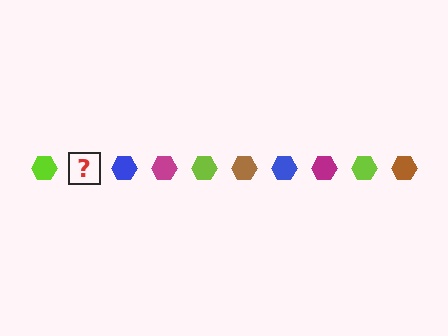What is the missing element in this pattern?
The missing element is a brown hexagon.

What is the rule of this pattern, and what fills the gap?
The rule is that the pattern cycles through lime, brown, blue, magenta hexagons. The gap should be filled with a brown hexagon.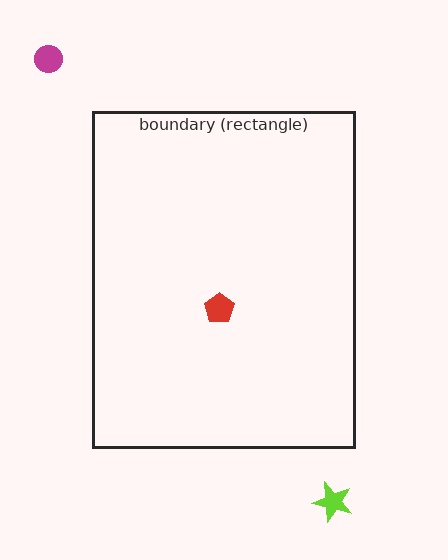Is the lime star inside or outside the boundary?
Outside.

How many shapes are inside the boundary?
1 inside, 2 outside.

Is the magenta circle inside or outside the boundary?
Outside.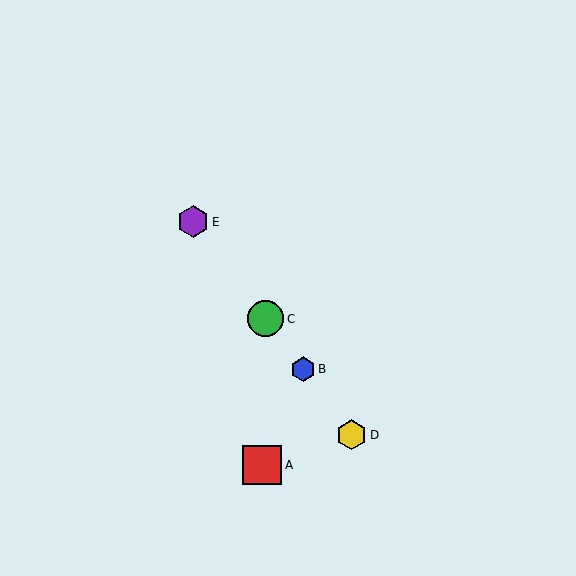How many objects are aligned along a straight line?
4 objects (B, C, D, E) are aligned along a straight line.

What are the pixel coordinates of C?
Object C is at (265, 319).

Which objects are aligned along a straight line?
Objects B, C, D, E are aligned along a straight line.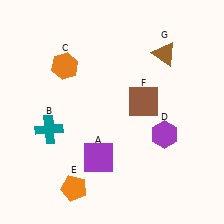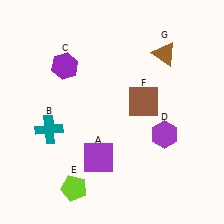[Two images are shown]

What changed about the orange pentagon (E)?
In Image 1, E is orange. In Image 2, it changed to lime.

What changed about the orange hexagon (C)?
In Image 1, C is orange. In Image 2, it changed to purple.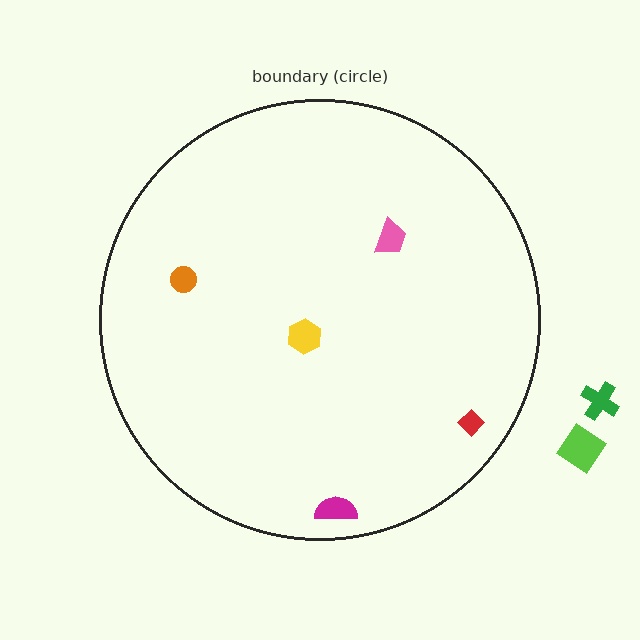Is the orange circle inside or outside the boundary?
Inside.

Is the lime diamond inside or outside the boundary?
Outside.